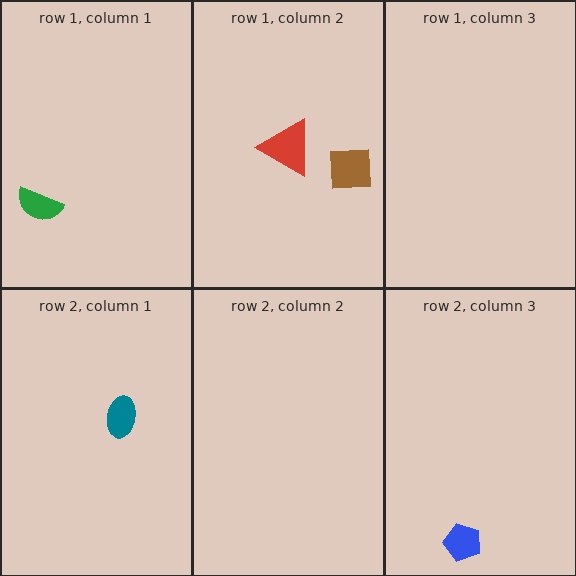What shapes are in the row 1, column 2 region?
The brown square, the red triangle.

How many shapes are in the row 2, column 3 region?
1.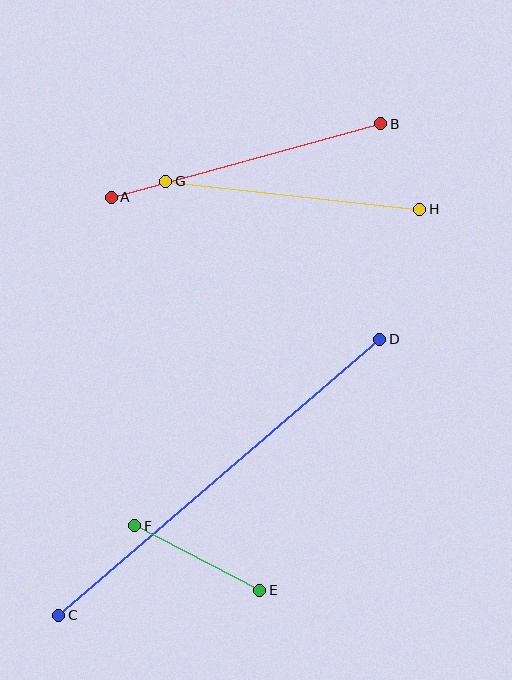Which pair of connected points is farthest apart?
Points C and D are farthest apart.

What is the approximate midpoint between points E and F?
The midpoint is at approximately (197, 558) pixels.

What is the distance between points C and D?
The distance is approximately 424 pixels.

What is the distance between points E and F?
The distance is approximately 141 pixels.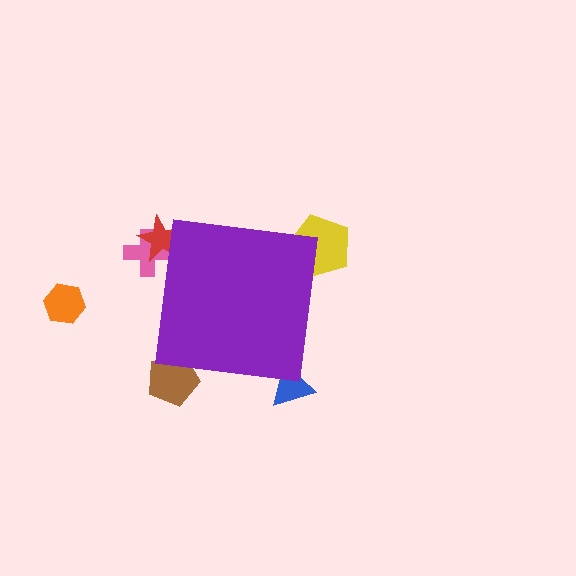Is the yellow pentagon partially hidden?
Yes, the yellow pentagon is partially hidden behind the purple square.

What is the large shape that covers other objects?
A purple square.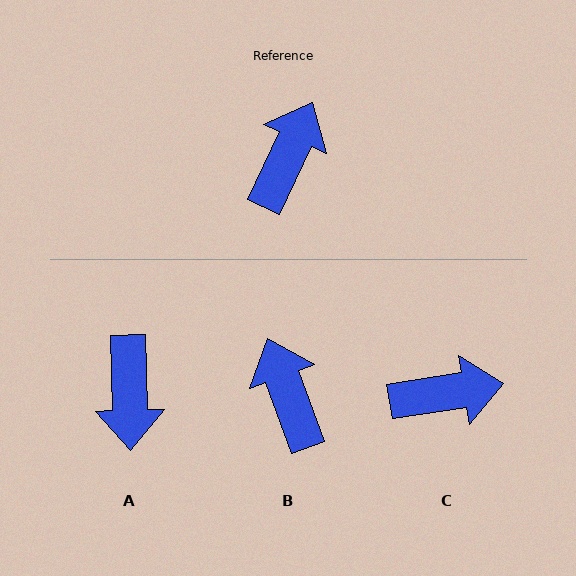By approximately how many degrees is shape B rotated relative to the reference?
Approximately 45 degrees counter-clockwise.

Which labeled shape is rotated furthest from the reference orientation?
A, about 153 degrees away.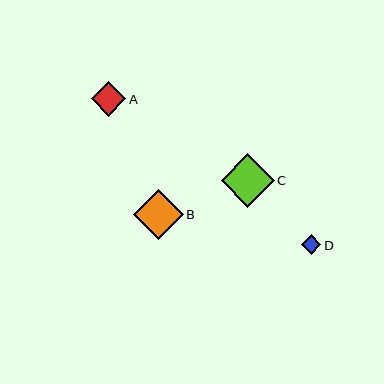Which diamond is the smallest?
Diamond D is the smallest with a size of approximately 20 pixels.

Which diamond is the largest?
Diamond C is the largest with a size of approximately 53 pixels.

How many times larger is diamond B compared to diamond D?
Diamond B is approximately 2.6 times the size of diamond D.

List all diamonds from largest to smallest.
From largest to smallest: C, B, A, D.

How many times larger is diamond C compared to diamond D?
Diamond C is approximately 2.7 times the size of diamond D.